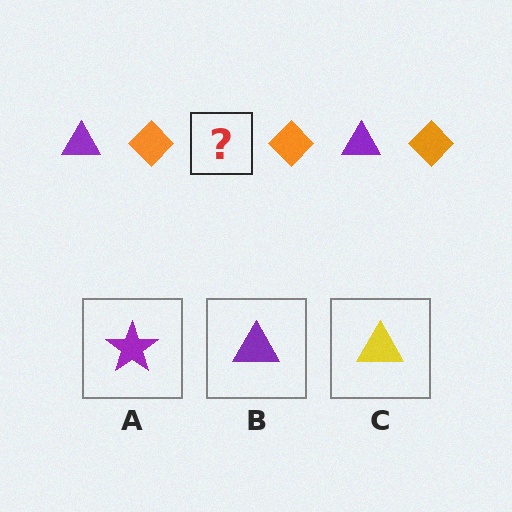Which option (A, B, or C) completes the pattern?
B.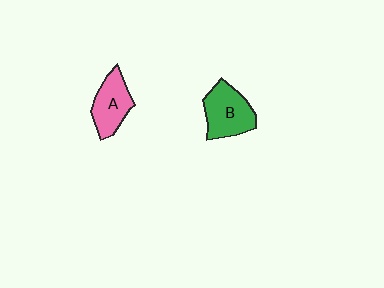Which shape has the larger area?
Shape B (green).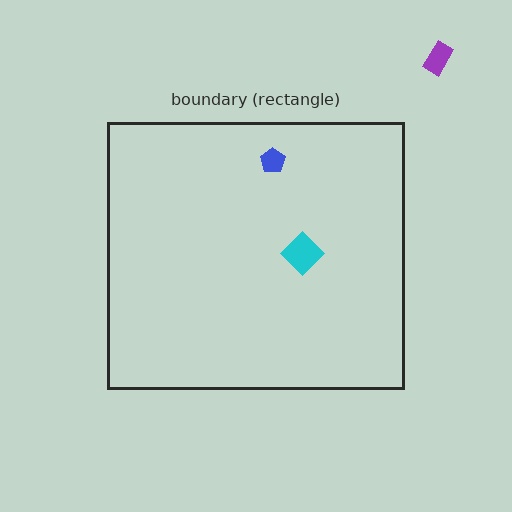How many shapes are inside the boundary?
2 inside, 1 outside.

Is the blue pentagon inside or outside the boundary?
Inside.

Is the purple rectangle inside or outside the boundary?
Outside.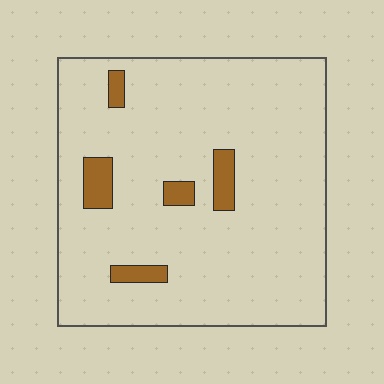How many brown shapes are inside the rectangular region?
5.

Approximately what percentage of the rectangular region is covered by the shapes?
Approximately 5%.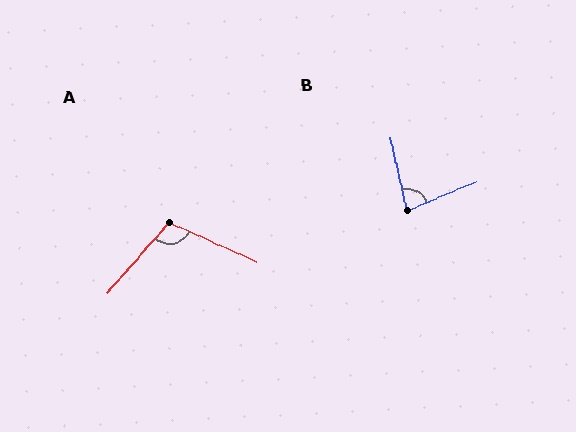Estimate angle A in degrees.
Approximately 107 degrees.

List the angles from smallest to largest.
B (80°), A (107°).